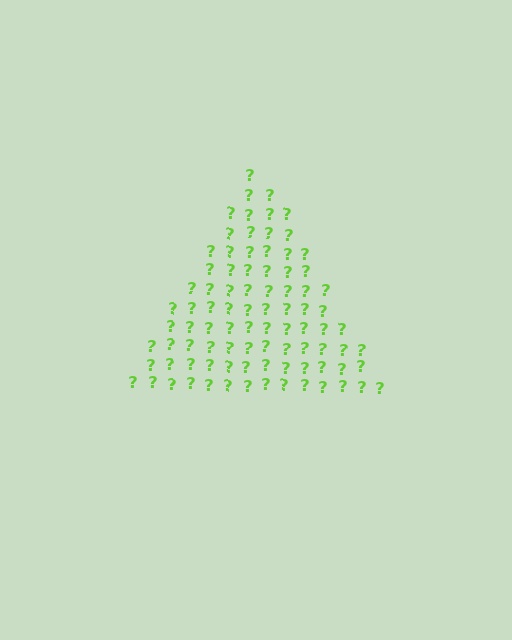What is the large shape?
The large shape is a triangle.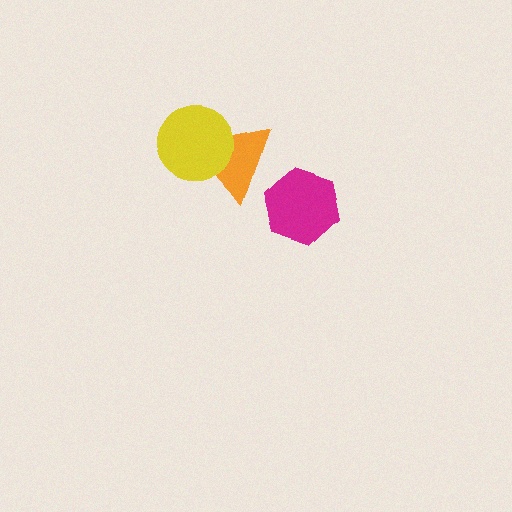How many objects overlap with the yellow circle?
1 object overlaps with the yellow circle.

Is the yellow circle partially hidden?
No, no other shape covers it.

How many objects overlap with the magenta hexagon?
0 objects overlap with the magenta hexagon.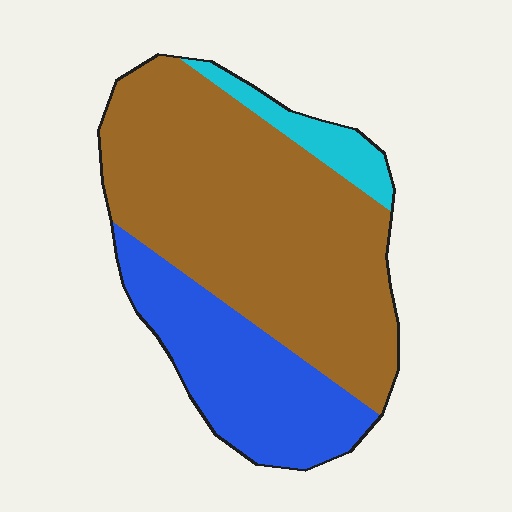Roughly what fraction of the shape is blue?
Blue takes up about one quarter (1/4) of the shape.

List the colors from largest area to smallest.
From largest to smallest: brown, blue, cyan.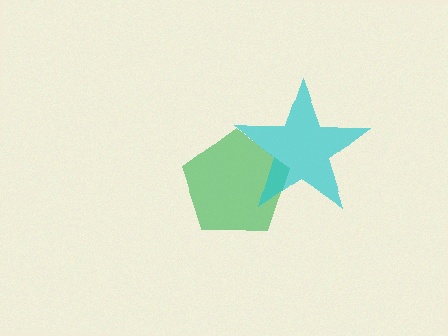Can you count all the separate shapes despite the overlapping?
Yes, there are 2 separate shapes.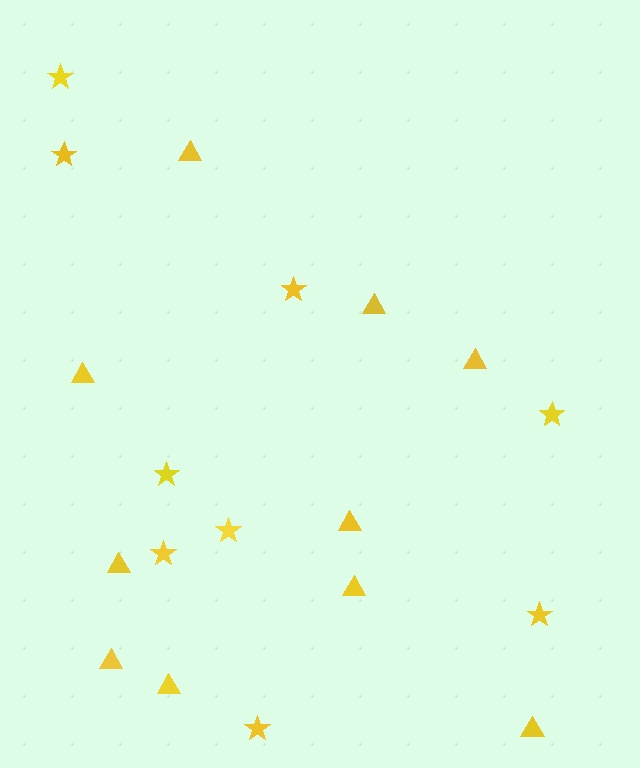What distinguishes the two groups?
There are 2 groups: one group of stars (9) and one group of triangles (10).